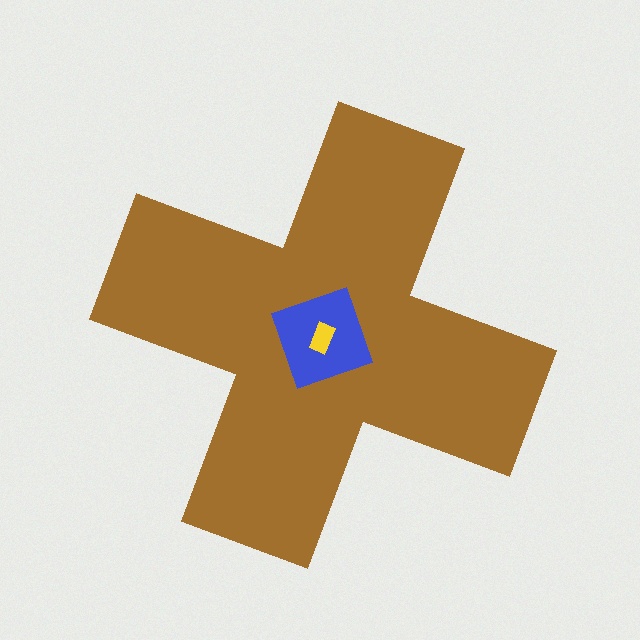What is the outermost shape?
The brown cross.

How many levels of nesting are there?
3.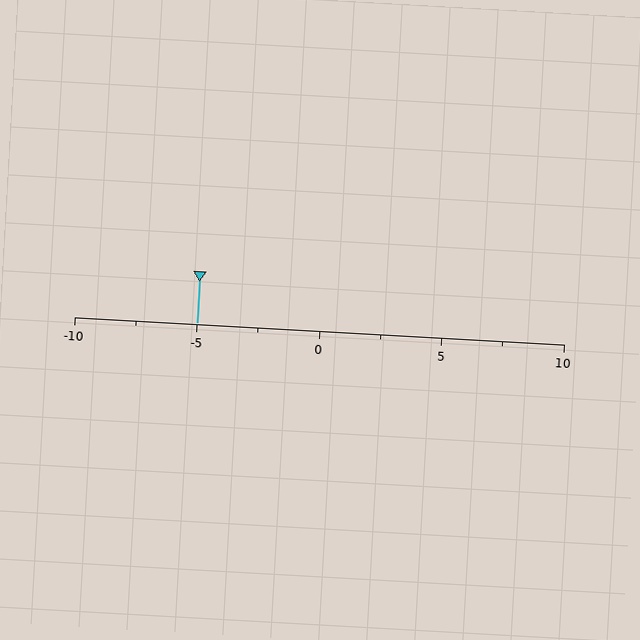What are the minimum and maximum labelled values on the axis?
The axis runs from -10 to 10.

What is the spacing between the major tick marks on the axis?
The major ticks are spaced 5 apart.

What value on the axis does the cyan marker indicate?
The marker indicates approximately -5.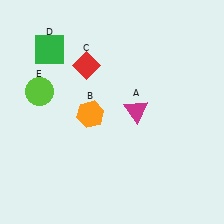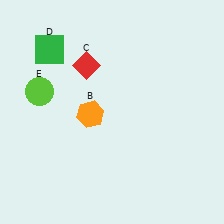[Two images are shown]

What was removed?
The magenta triangle (A) was removed in Image 2.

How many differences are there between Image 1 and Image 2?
There is 1 difference between the two images.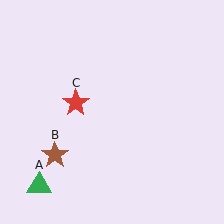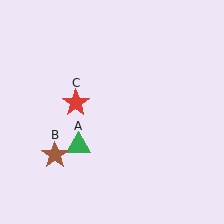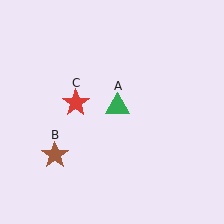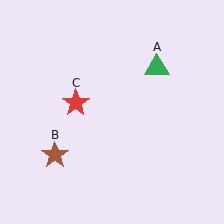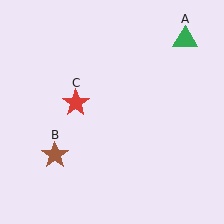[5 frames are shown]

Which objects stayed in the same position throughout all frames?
Brown star (object B) and red star (object C) remained stationary.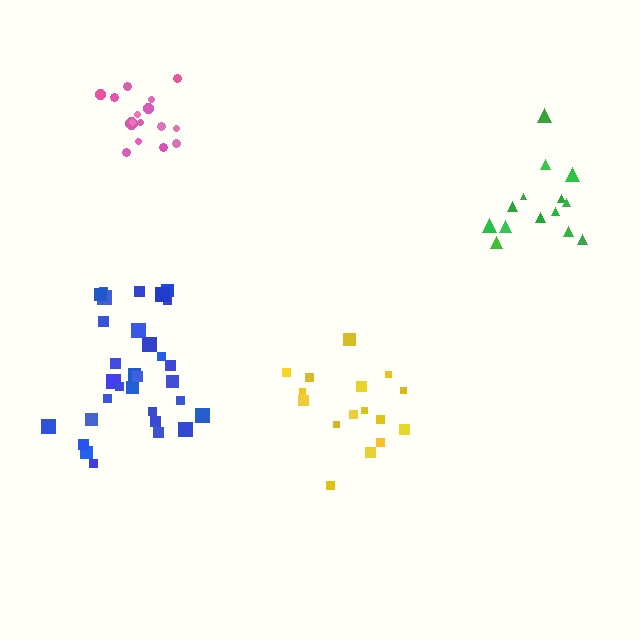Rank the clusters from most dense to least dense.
pink, yellow, blue, green.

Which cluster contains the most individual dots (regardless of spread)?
Blue (31).